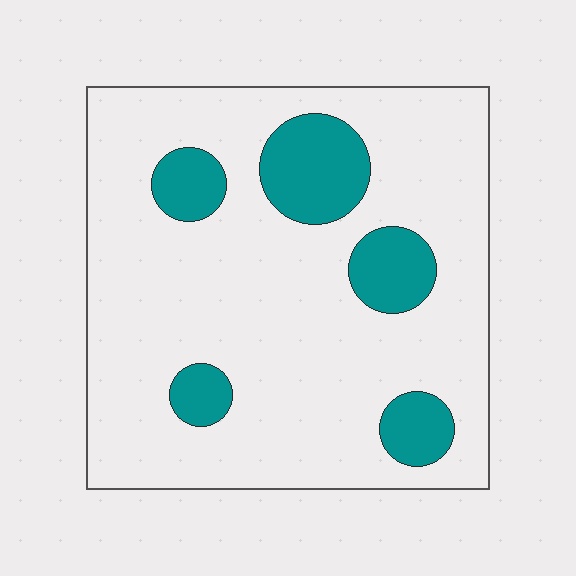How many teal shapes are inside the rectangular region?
5.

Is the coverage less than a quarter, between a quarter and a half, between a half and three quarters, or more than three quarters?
Less than a quarter.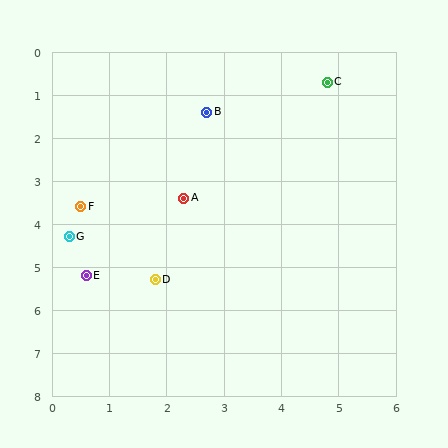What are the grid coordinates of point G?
Point G is at approximately (0.3, 4.3).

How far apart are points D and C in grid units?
Points D and C are about 5.5 grid units apart.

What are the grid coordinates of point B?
Point B is at approximately (2.7, 1.4).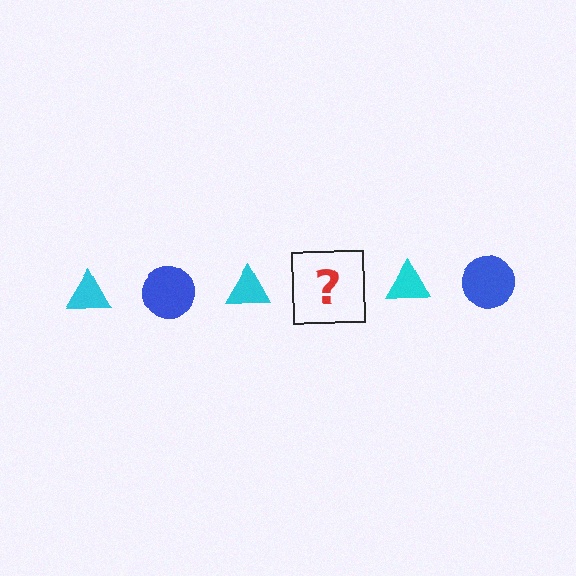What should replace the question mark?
The question mark should be replaced with a blue circle.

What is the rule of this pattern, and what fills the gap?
The rule is that the pattern alternates between cyan triangle and blue circle. The gap should be filled with a blue circle.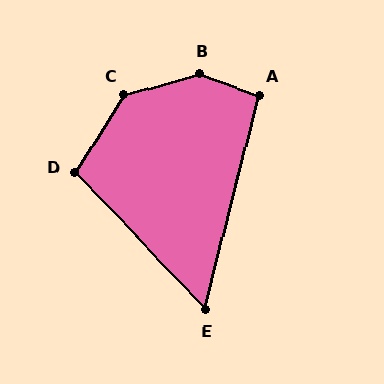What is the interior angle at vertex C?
Approximately 138 degrees (obtuse).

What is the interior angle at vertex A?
Approximately 95 degrees (obtuse).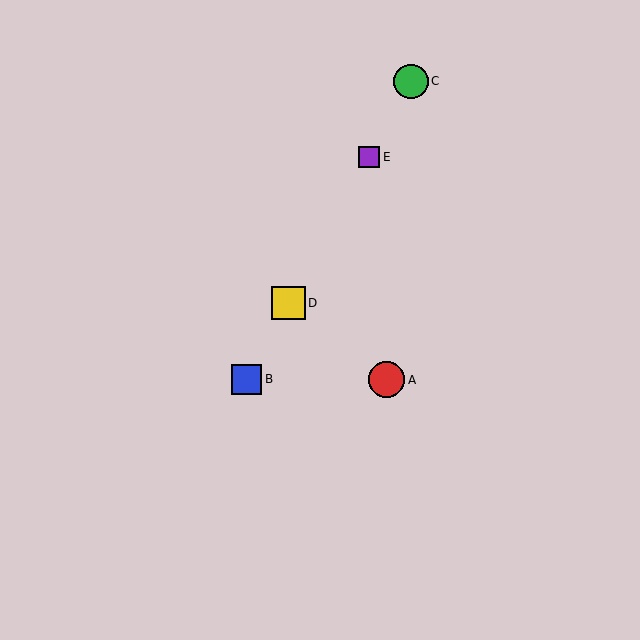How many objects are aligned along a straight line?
4 objects (B, C, D, E) are aligned along a straight line.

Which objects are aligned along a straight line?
Objects B, C, D, E are aligned along a straight line.